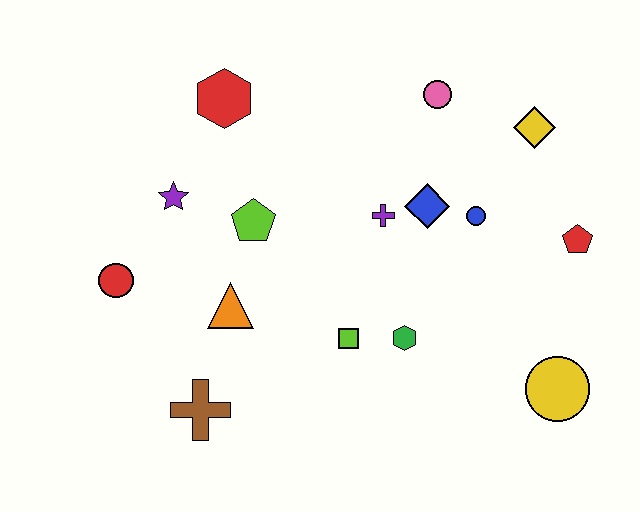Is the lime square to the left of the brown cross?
No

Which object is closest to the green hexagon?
The lime square is closest to the green hexagon.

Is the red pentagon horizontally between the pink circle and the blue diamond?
No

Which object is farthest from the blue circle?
The red circle is farthest from the blue circle.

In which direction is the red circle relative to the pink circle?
The red circle is to the left of the pink circle.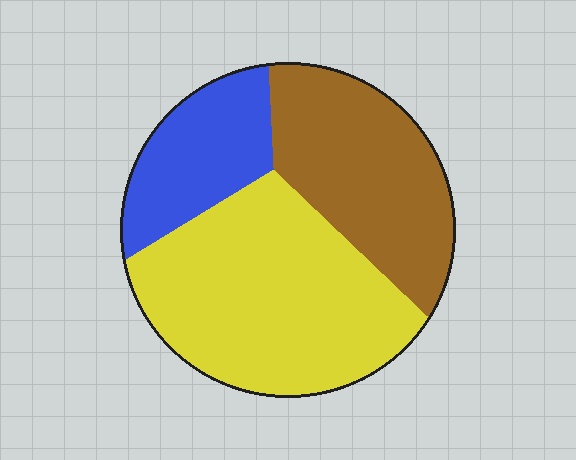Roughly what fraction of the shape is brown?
Brown takes up about one third (1/3) of the shape.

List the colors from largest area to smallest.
From largest to smallest: yellow, brown, blue.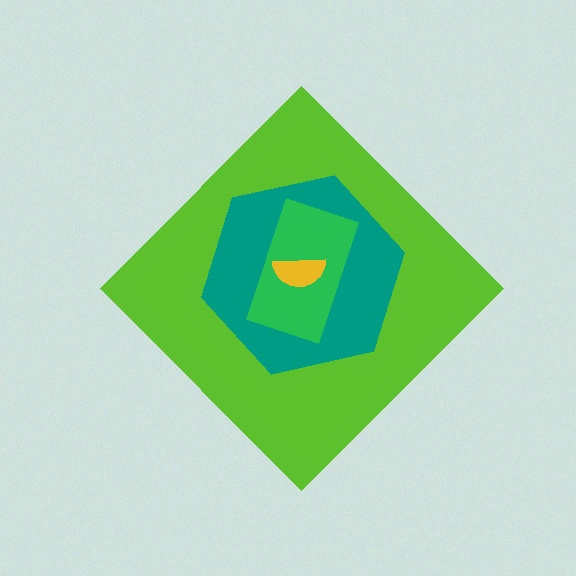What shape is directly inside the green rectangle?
The yellow semicircle.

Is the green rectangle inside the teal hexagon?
Yes.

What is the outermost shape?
The lime diamond.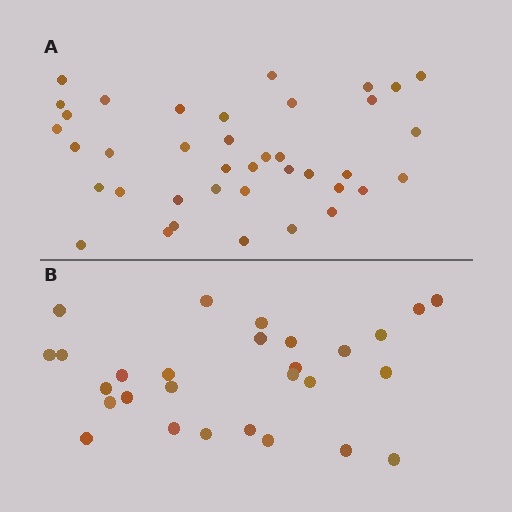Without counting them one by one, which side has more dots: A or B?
Region A (the top region) has more dots.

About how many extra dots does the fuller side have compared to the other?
Region A has roughly 12 or so more dots than region B.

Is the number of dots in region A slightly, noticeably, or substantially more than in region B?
Region A has noticeably more, but not dramatically so. The ratio is roughly 1.4 to 1.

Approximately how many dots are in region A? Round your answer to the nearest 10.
About 40 dots. (The exact count is 39, which rounds to 40.)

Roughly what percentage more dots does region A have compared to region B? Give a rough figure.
About 40% more.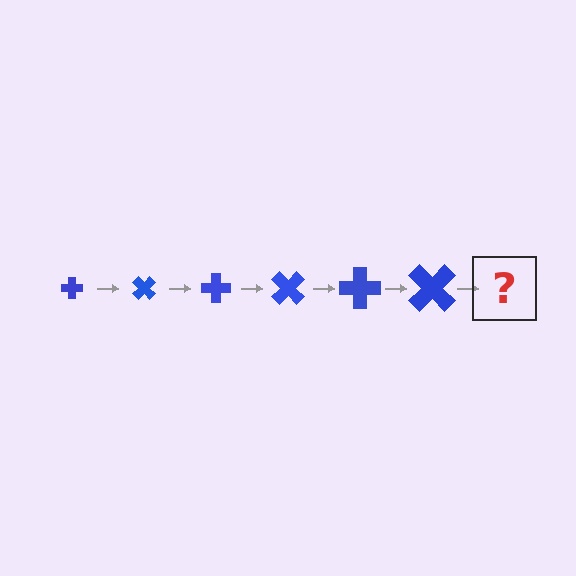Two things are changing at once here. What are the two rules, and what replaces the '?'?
The two rules are that the cross grows larger each step and it rotates 45 degrees each step. The '?' should be a cross, larger than the previous one and rotated 270 degrees from the start.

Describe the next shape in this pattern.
It should be a cross, larger than the previous one and rotated 270 degrees from the start.